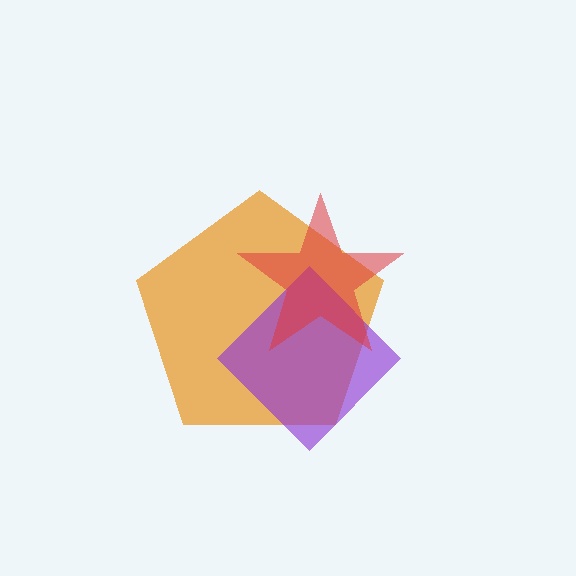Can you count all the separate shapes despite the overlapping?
Yes, there are 3 separate shapes.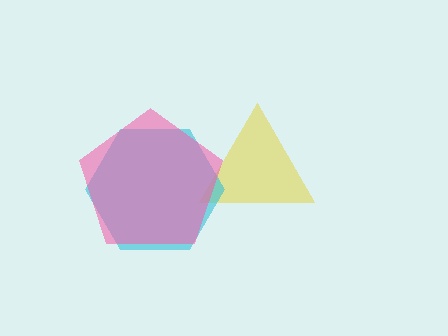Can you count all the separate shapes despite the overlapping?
Yes, there are 3 separate shapes.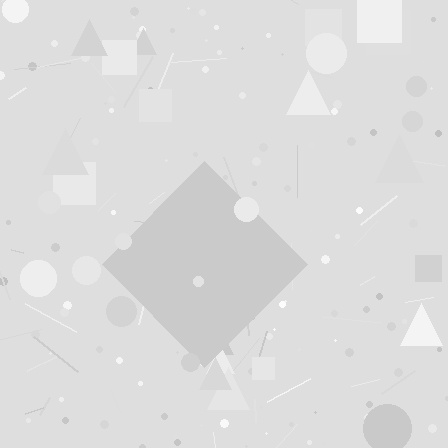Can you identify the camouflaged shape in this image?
The camouflaged shape is a diamond.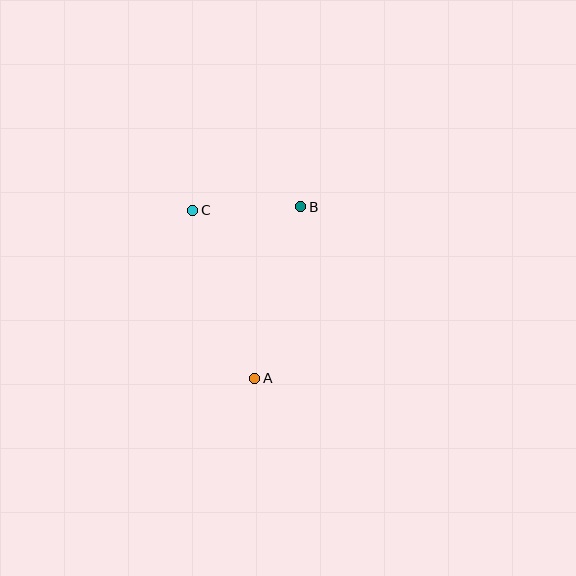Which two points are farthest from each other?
Points A and C are farthest from each other.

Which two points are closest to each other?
Points B and C are closest to each other.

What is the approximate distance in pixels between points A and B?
The distance between A and B is approximately 178 pixels.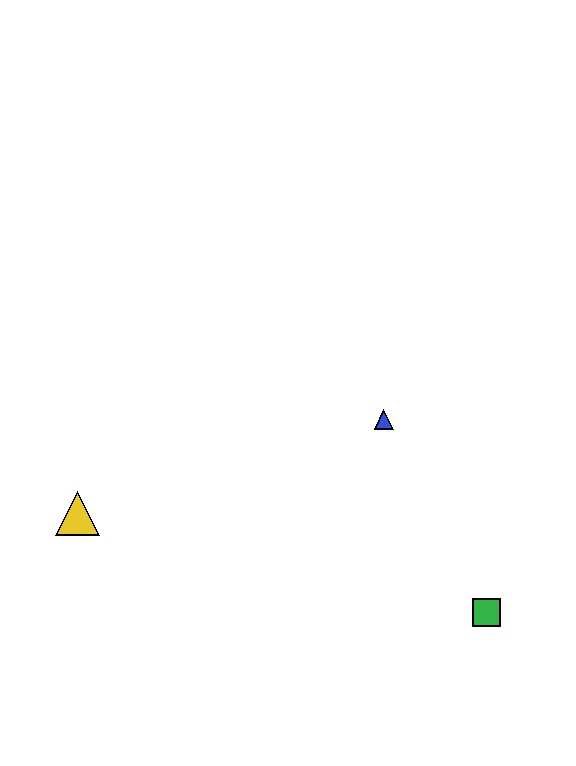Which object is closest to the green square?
The blue triangle is closest to the green square.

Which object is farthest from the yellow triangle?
The green square is farthest from the yellow triangle.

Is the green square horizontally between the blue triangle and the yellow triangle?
No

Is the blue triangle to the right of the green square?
No